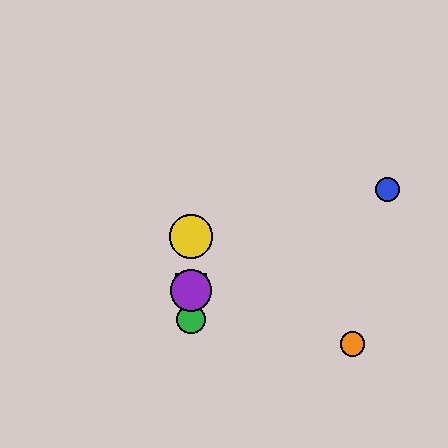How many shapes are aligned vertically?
4 shapes (the red square, the green circle, the yellow circle, the purple circle) are aligned vertically.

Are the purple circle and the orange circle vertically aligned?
No, the purple circle is at x≈191 and the orange circle is at x≈352.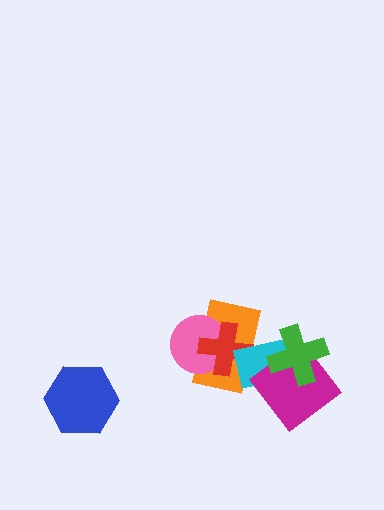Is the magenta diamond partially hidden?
Yes, it is partially covered by another shape.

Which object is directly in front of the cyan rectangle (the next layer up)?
The magenta diamond is directly in front of the cyan rectangle.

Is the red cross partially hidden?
Yes, it is partially covered by another shape.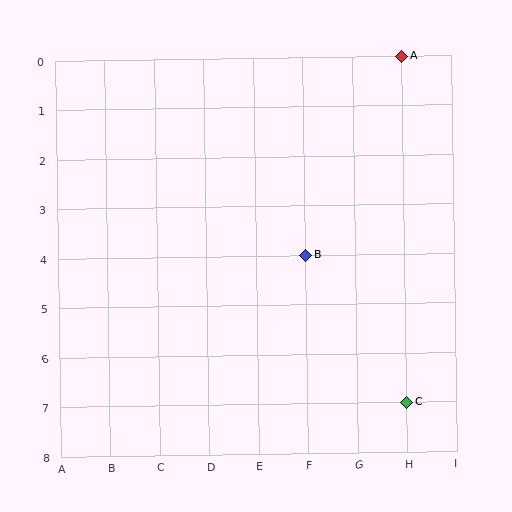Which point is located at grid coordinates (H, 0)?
Point A is at (H, 0).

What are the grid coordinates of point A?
Point A is at grid coordinates (H, 0).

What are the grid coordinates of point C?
Point C is at grid coordinates (H, 7).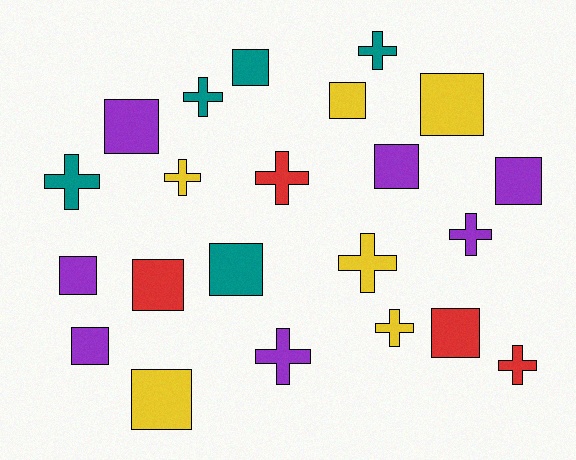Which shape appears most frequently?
Square, with 12 objects.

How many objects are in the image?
There are 22 objects.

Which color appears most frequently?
Purple, with 7 objects.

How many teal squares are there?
There are 2 teal squares.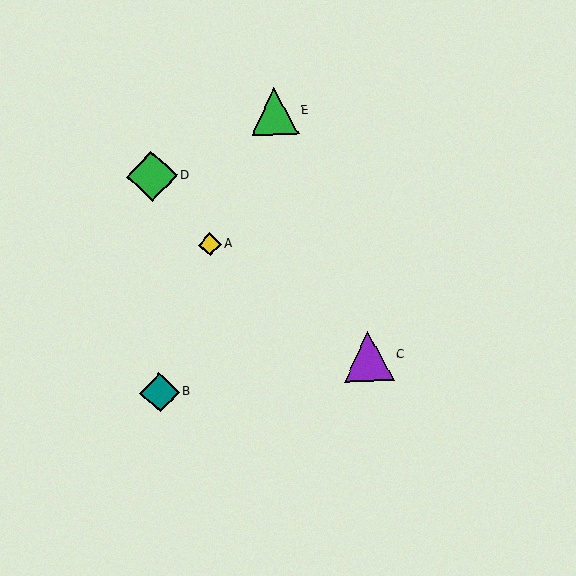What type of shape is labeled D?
Shape D is a green diamond.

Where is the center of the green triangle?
The center of the green triangle is at (274, 111).